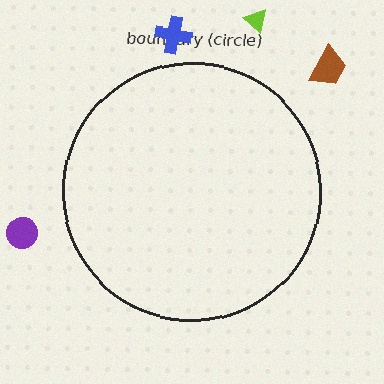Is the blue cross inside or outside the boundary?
Outside.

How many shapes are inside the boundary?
0 inside, 4 outside.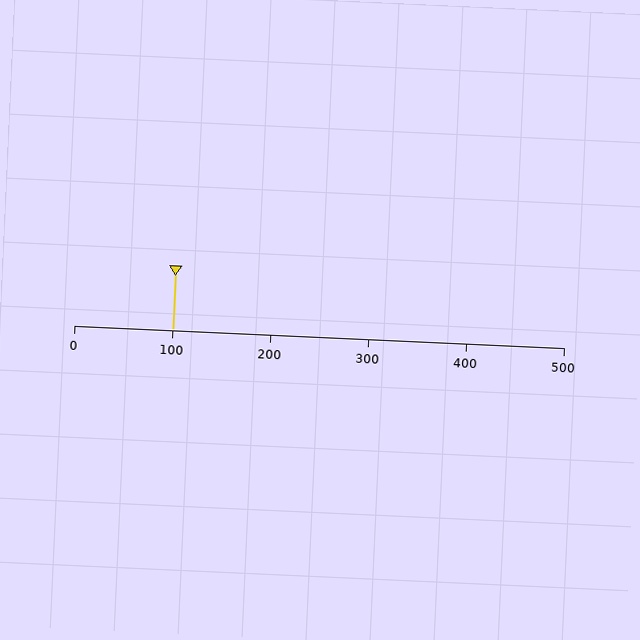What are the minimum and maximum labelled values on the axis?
The axis runs from 0 to 500.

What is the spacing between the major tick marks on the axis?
The major ticks are spaced 100 apart.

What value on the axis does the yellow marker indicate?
The marker indicates approximately 100.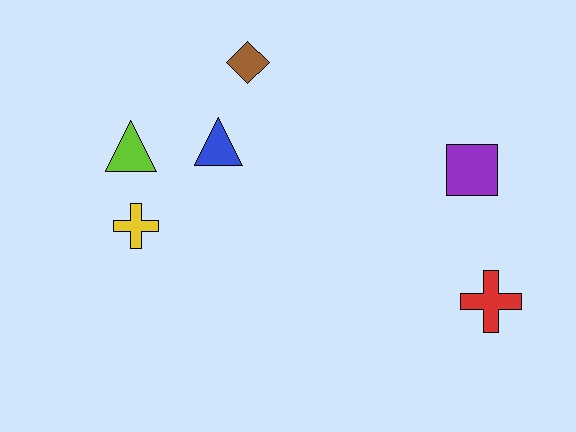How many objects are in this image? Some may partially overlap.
There are 6 objects.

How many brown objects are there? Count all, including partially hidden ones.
There is 1 brown object.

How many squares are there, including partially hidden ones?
There is 1 square.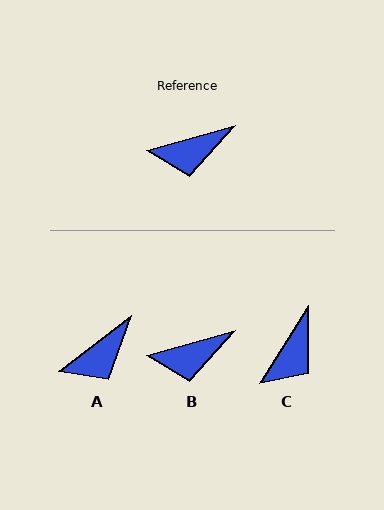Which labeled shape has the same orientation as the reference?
B.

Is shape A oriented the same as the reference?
No, it is off by about 22 degrees.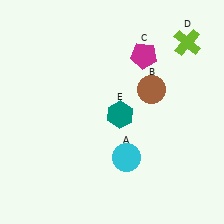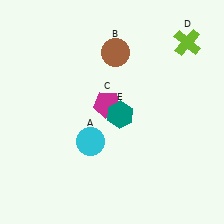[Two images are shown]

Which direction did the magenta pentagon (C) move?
The magenta pentagon (C) moved down.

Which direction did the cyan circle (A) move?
The cyan circle (A) moved left.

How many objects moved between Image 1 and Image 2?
3 objects moved between the two images.